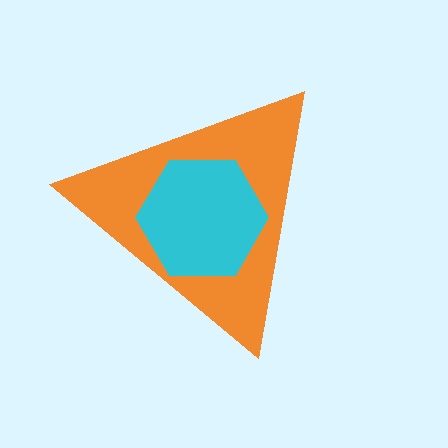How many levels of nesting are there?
2.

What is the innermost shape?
The cyan hexagon.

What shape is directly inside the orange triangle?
The cyan hexagon.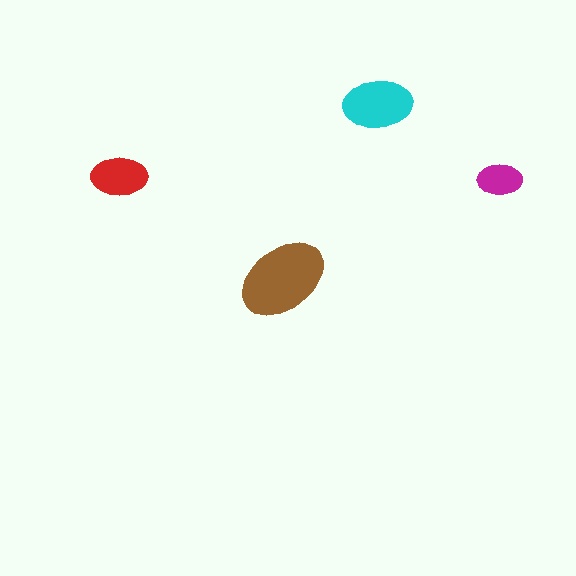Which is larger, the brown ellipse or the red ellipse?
The brown one.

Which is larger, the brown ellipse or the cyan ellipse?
The brown one.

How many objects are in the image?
There are 4 objects in the image.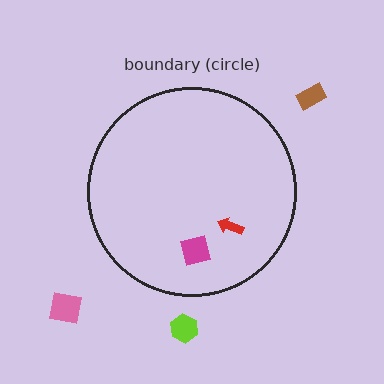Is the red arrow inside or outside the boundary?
Inside.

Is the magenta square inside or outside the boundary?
Inside.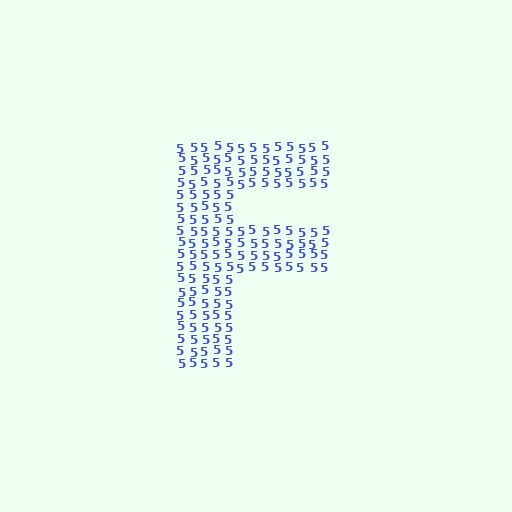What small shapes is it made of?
It is made of small digit 5's.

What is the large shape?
The large shape is the letter F.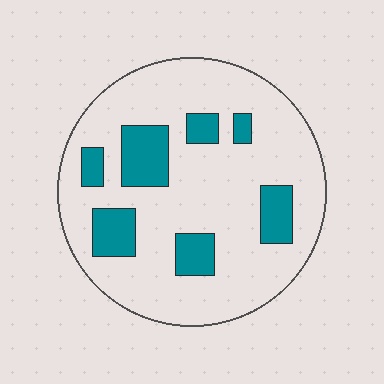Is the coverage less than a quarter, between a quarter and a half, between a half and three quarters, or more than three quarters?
Less than a quarter.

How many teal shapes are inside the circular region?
7.